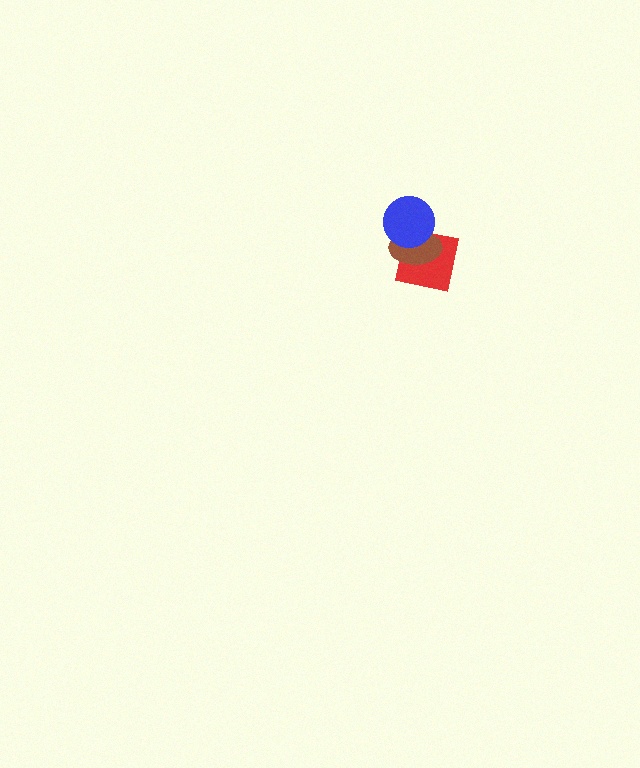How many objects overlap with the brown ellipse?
2 objects overlap with the brown ellipse.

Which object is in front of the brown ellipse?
The blue circle is in front of the brown ellipse.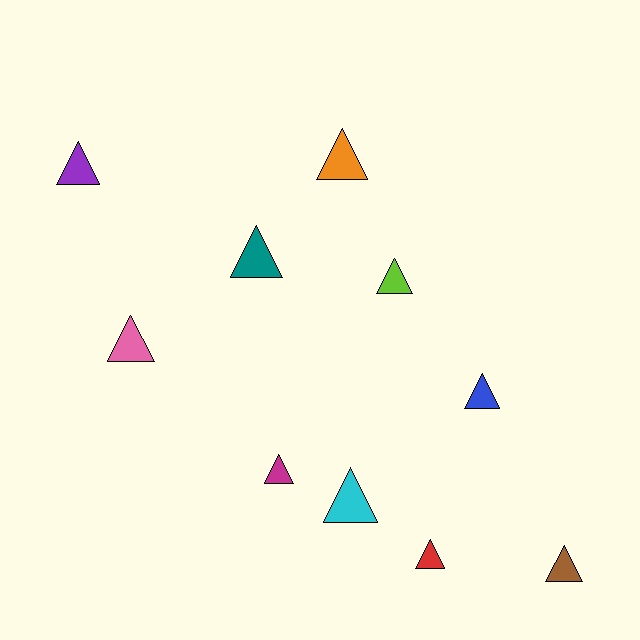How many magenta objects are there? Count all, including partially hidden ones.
There is 1 magenta object.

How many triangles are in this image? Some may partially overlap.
There are 10 triangles.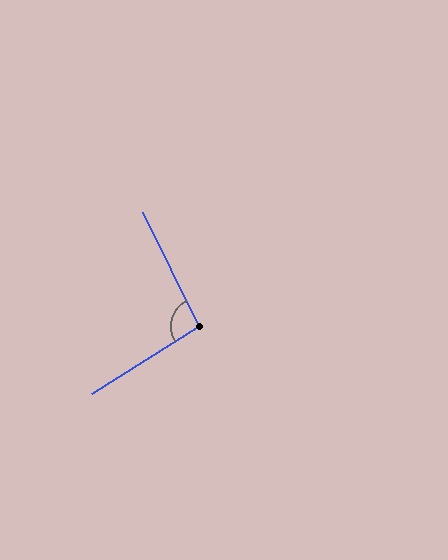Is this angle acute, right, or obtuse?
It is obtuse.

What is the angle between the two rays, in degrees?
Approximately 96 degrees.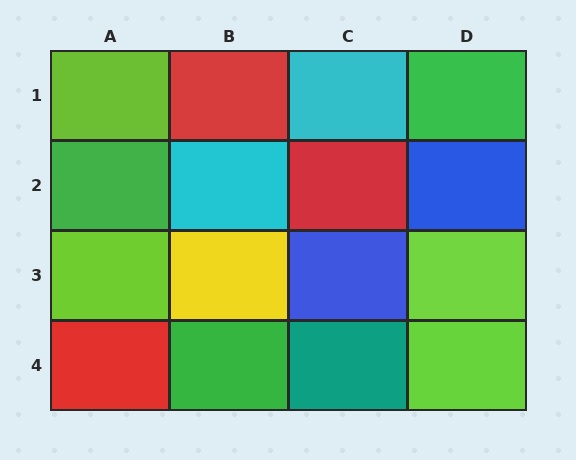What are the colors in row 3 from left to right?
Lime, yellow, blue, lime.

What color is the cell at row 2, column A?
Green.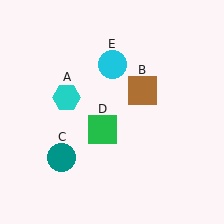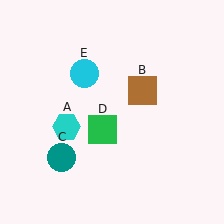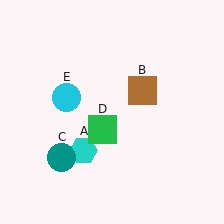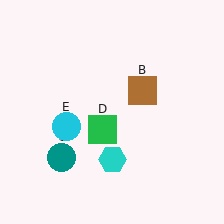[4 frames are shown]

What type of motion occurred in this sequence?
The cyan hexagon (object A), cyan circle (object E) rotated counterclockwise around the center of the scene.